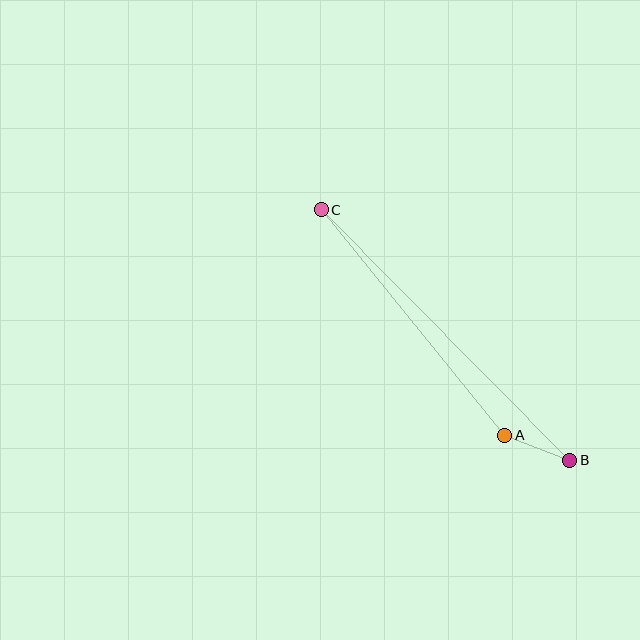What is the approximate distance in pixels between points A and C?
The distance between A and C is approximately 291 pixels.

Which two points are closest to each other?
Points A and B are closest to each other.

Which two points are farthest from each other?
Points B and C are farthest from each other.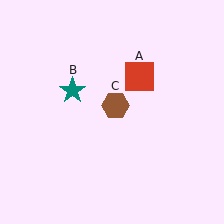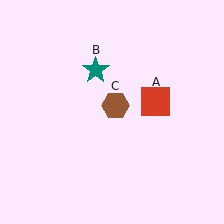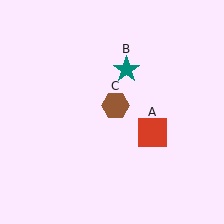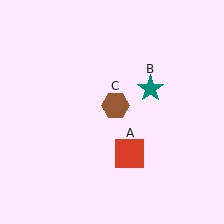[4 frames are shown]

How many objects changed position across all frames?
2 objects changed position: red square (object A), teal star (object B).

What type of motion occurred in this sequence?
The red square (object A), teal star (object B) rotated clockwise around the center of the scene.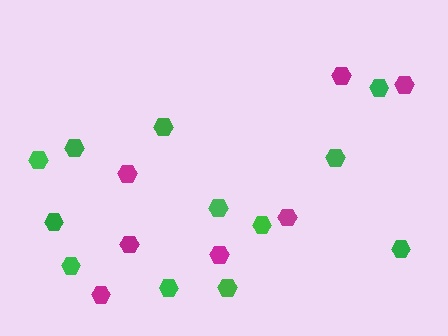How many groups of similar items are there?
There are 2 groups: one group of magenta hexagons (7) and one group of green hexagons (12).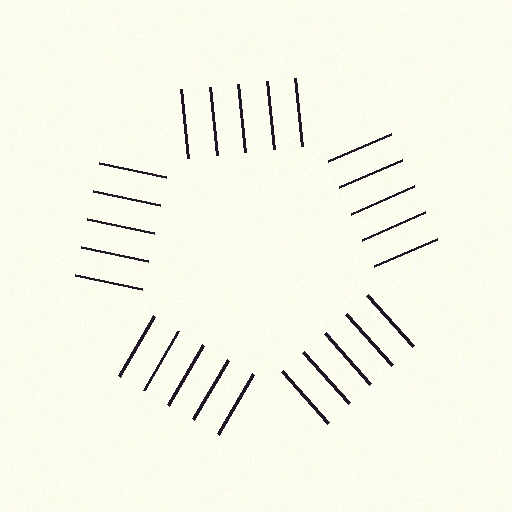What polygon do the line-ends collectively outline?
An illusory pentagon — the line segments terminate on its edges but no continuous stroke is drawn.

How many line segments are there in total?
25 — 5 along each of the 5 edges.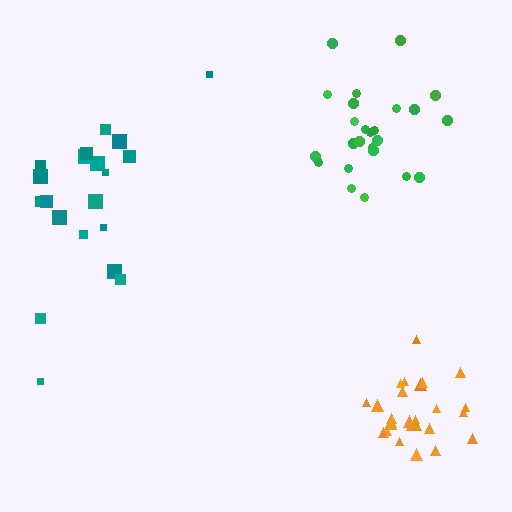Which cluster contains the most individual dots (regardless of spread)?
Orange (28).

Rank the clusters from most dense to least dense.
orange, green, teal.